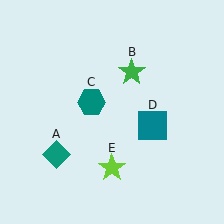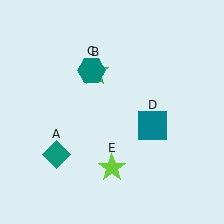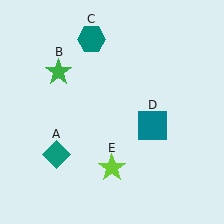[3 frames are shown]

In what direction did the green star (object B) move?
The green star (object B) moved left.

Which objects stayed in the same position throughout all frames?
Teal diamond (object A) and teal square (object D) and lime star (object E) remained stationary.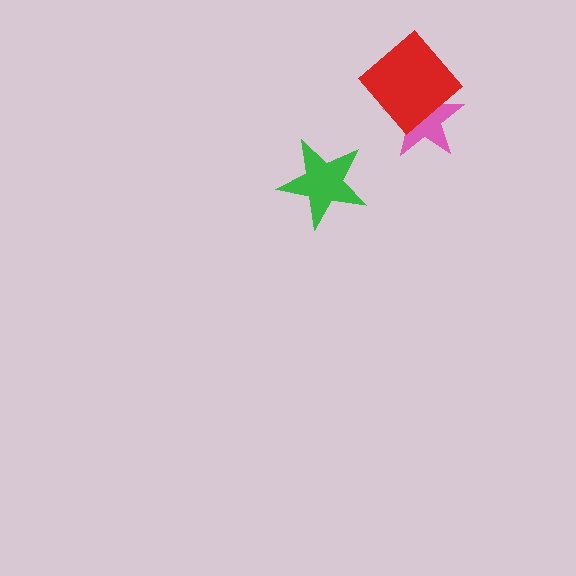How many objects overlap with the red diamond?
1 object overlaps with the red diamond.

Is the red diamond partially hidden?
No, no other shape covers it.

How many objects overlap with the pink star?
1 object overlaps with the pink star.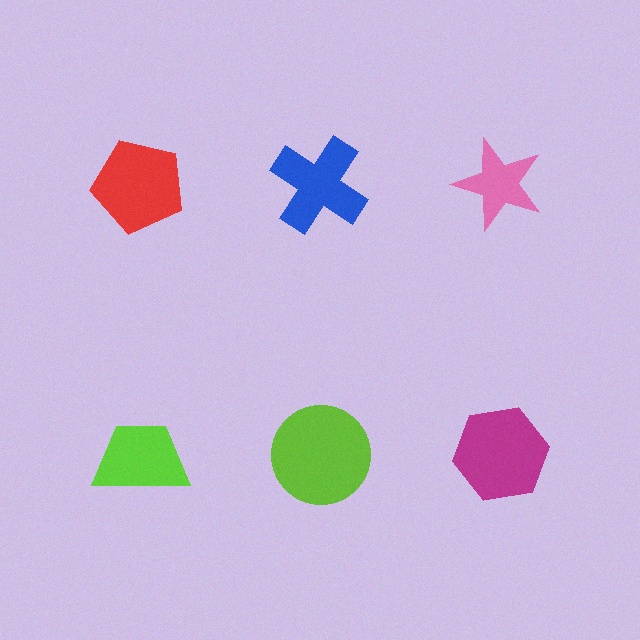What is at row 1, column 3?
A pink star.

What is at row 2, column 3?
A magenta hexagon.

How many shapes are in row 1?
3 shapes.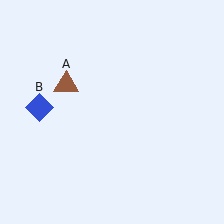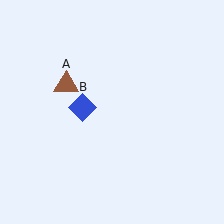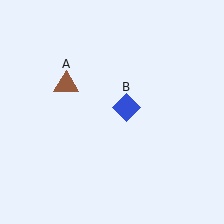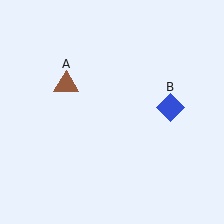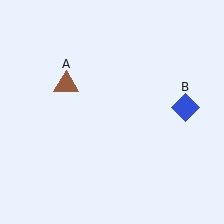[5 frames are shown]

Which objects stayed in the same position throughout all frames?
Brown triangle (object A) remained stationary.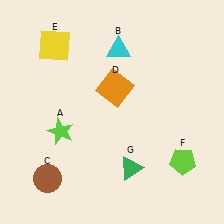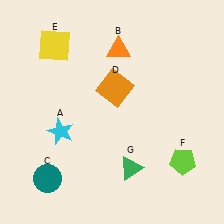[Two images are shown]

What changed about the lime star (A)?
In Image 1, A is lime. In Image 2, it changed to cyan.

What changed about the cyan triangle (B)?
In Image 1, B is cyan. In Image 2, it changed to orange.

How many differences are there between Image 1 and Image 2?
There are 3 differences between the two images.